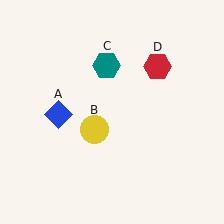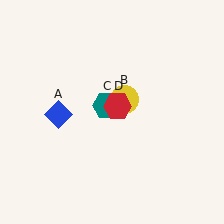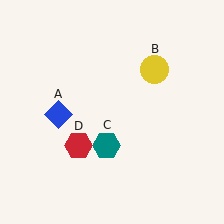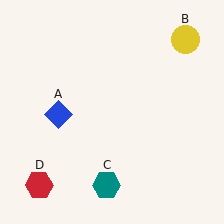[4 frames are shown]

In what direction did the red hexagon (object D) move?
The red hexagon (object D) moved down and to the left.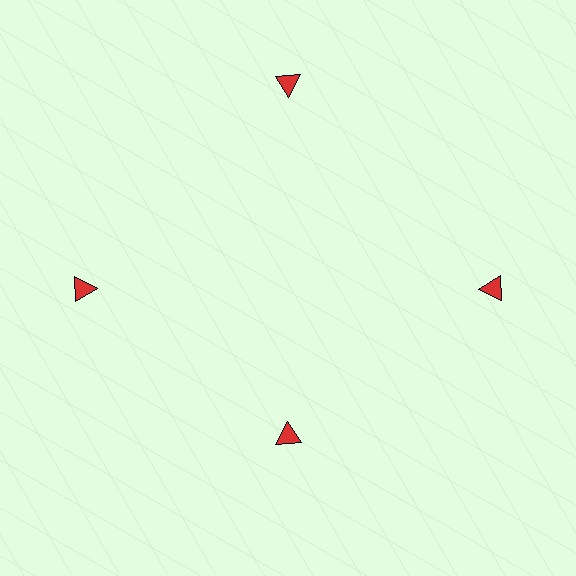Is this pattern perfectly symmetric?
No. The 4 red triangles are arranged in a ring, but one element near the 6 o'clock position is pulled inward toward the center, breaking the 4-fold rotational symmetry.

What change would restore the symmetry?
The symmetry would be restored by moving it outward, back onto the ring so that all 4 triangles sit at equal angles and equal distance from the center.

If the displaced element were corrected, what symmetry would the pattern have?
It would have 4-fold rotational symmetry — the pattern would map onto itself every 90 degrees.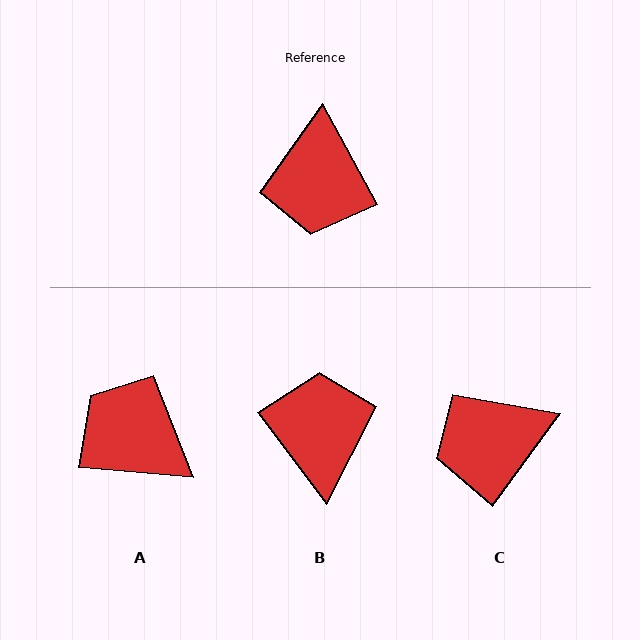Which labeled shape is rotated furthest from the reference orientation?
B, about 172 degrees away.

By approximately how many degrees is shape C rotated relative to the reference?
Approximately 65 degrees clockwise.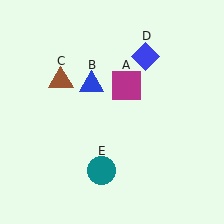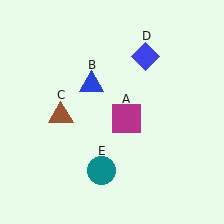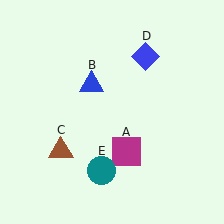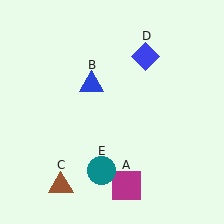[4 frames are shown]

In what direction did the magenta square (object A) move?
The magenta square (object A) moved down.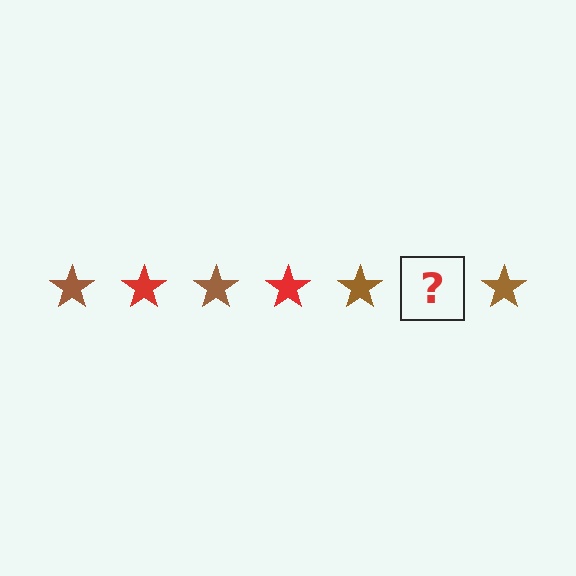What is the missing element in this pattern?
The missing element is a red star.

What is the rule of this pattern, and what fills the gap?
The rule is that the pattern cycles through brown, red stars. The gap should be filled with a red star.